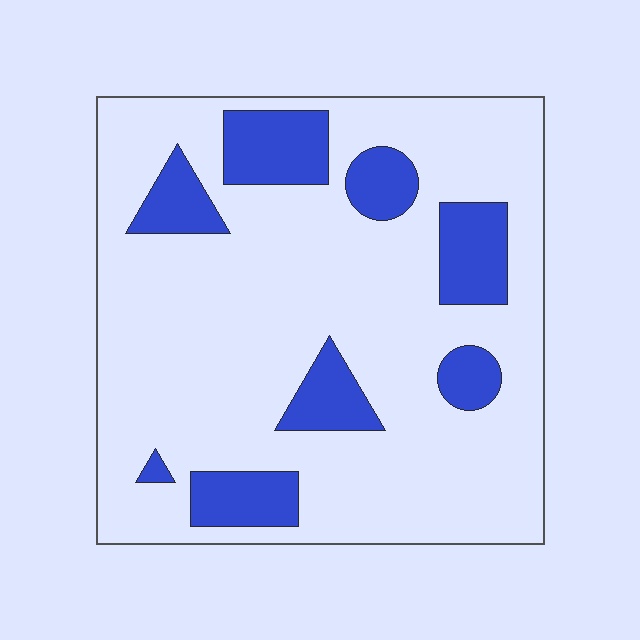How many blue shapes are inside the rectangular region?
8.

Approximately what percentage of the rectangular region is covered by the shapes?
Approximately 20%.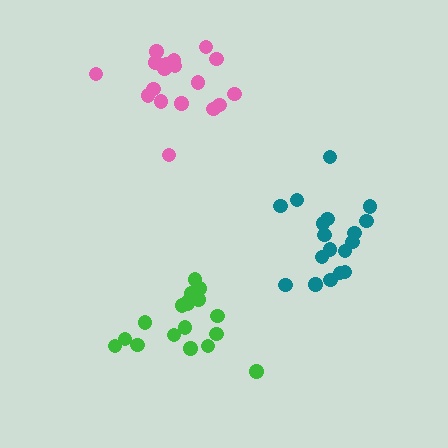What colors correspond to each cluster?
The clusters are colored: teal, pink, green.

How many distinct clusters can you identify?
There are 3 distinct clusters.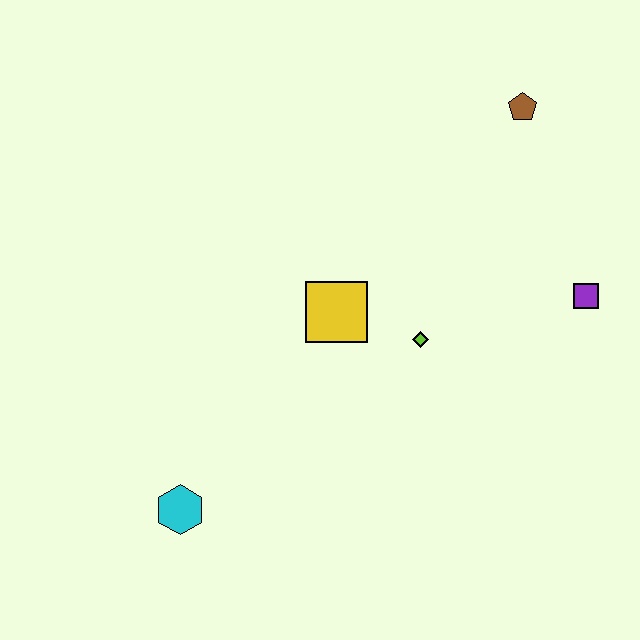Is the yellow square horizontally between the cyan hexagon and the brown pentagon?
Yes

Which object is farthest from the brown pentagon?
The cyan hexagon is farthest from the brown pentagon.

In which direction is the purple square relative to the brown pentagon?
The purple square is below the brown pentagon.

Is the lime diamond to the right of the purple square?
No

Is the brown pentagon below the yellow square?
No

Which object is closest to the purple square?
The lime diamond is closest to the purple square.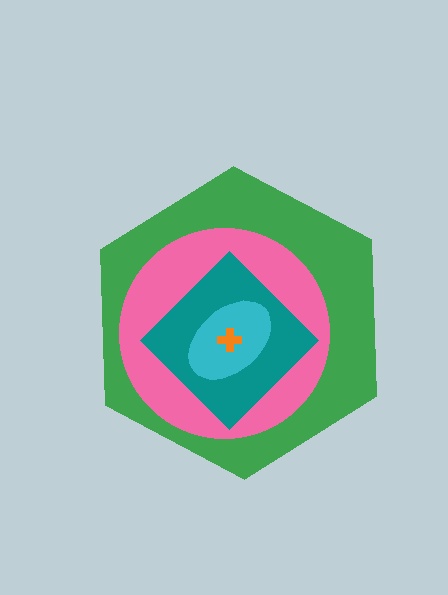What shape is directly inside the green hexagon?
The pink circle.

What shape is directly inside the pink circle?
The teal diamond.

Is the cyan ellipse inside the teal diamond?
Yes.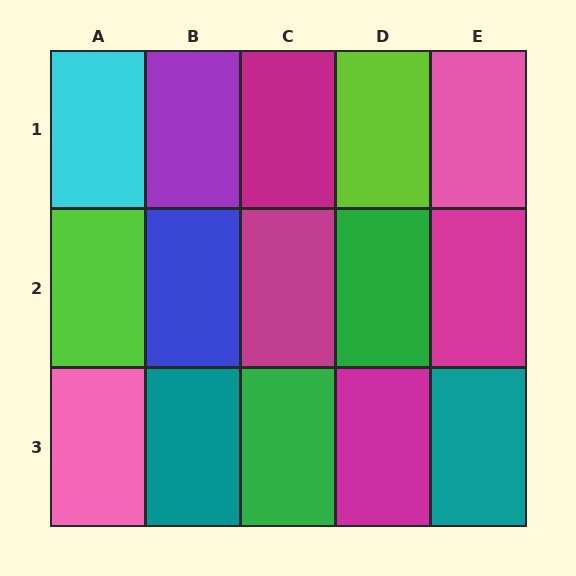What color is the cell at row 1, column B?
Purple.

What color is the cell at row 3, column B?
Teal.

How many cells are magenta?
4 cells are magenta.